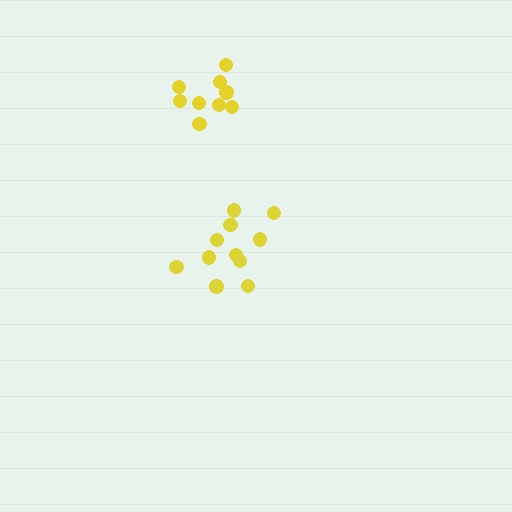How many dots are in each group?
Group 1: 11 dots, Group 2: 9 dots (20 total).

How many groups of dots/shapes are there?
There are 2 groups.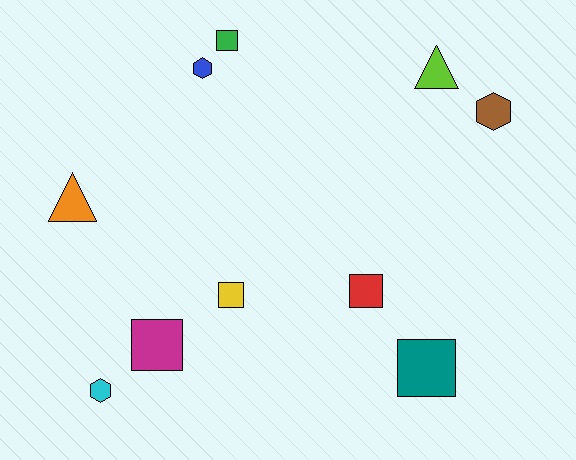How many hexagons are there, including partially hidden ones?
There are 3 hexagons.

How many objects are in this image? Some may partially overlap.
There are 10 objects.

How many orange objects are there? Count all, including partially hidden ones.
There is 1 orange object.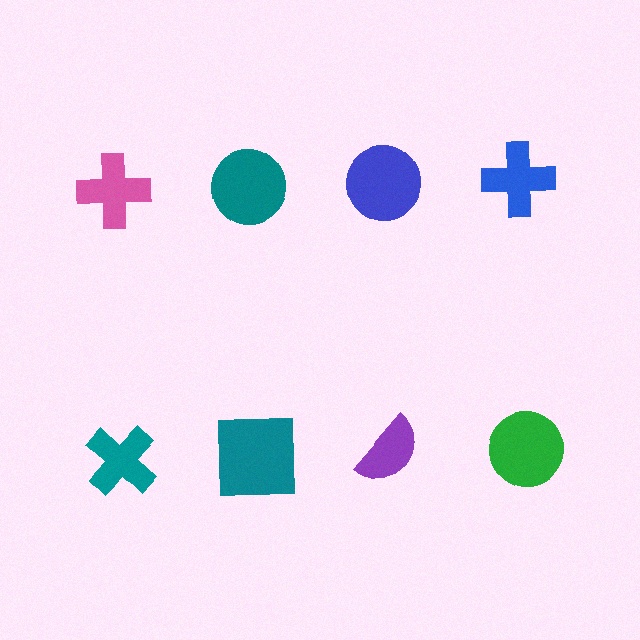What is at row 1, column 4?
A blue cross.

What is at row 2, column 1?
A teal cross.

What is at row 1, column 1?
A pink cross.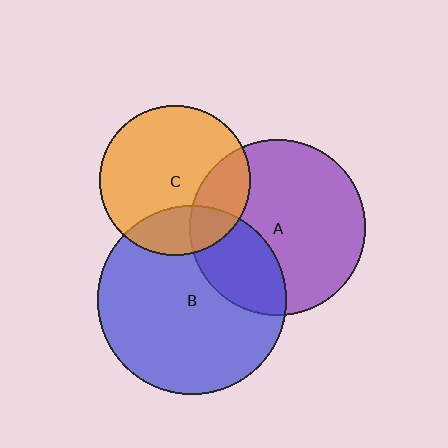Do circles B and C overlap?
Yes.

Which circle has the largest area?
Circle B (blue).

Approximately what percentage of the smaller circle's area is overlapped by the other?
Approximately 25%.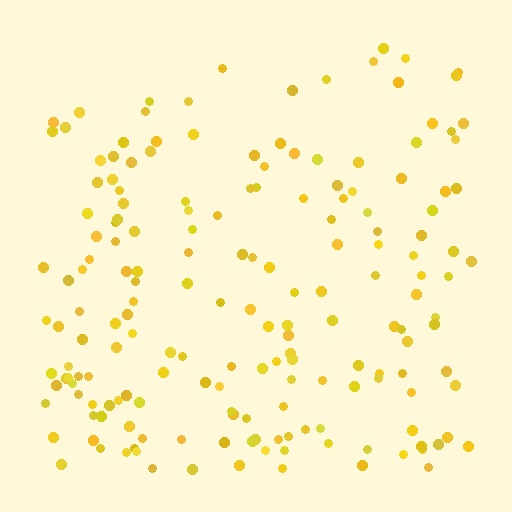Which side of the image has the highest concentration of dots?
The bottom.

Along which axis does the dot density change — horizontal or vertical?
Vertical.